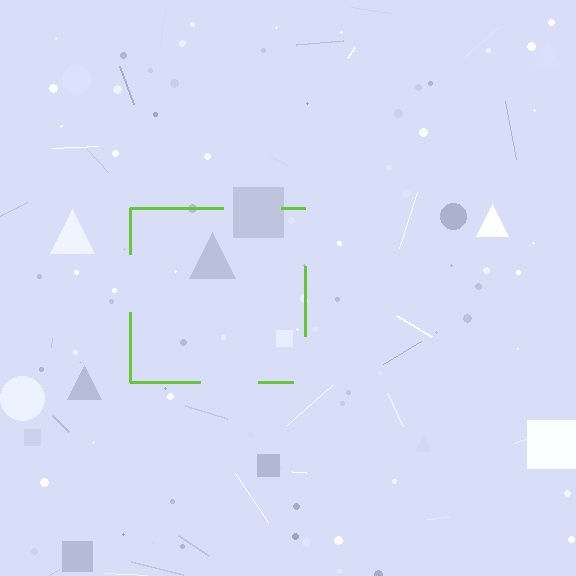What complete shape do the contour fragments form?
The contour fragments form a square.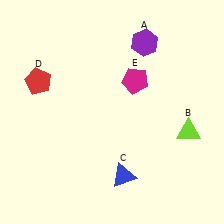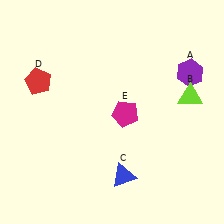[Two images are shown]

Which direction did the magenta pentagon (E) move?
The magenta pentagon (E) moved down.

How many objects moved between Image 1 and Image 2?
3 objects moved between the two images.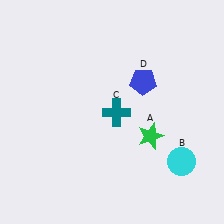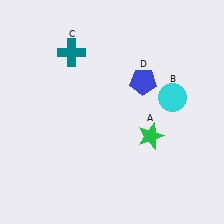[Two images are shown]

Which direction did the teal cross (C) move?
The teal cross (C) moved up.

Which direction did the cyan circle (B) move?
The cyan circle (B) moved up.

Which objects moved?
The objects that moved are: the cyan circle (B), the teal cross (C).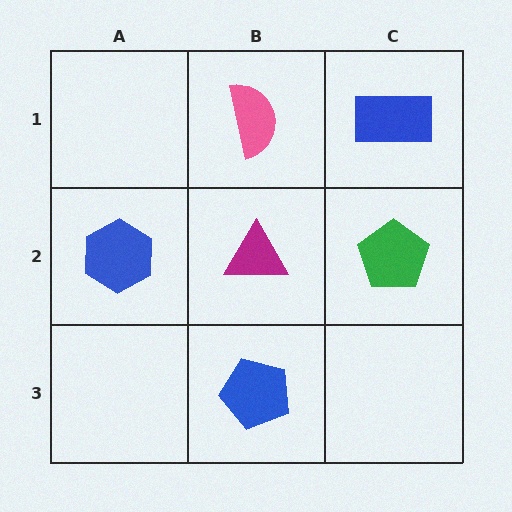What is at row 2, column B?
A magenta triangle.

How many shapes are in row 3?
1 shape.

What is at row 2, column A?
A blue hexagon.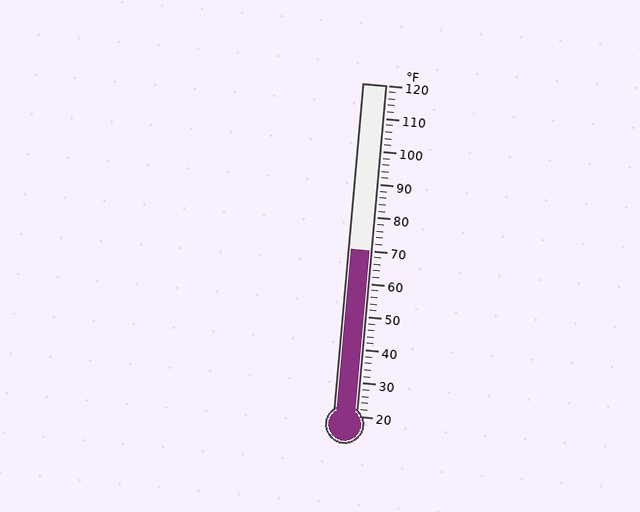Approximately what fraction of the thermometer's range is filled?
The thermometer is filled to approximately 50% of its range.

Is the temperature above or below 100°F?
The temperature is below 100°F.